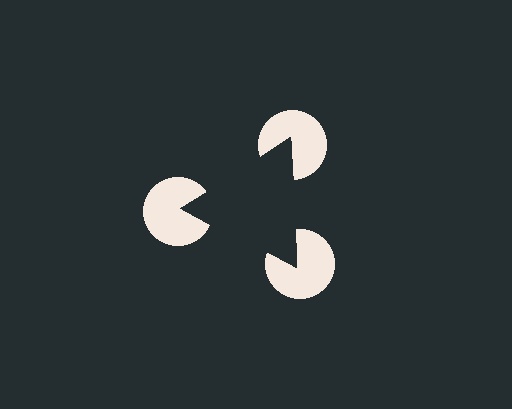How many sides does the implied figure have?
3 sides.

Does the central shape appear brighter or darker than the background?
It typically appears slightly darker than the background, even though no actual brightness change is drawn.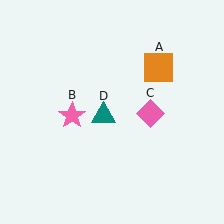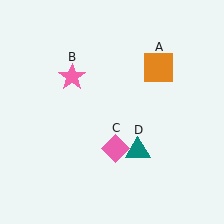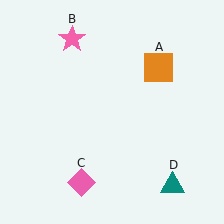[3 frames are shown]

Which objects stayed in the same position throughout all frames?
Orange square (object A) remained stationary.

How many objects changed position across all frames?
3 objects changed position: pink star (object B), pink diamond (object C), teal triangle (object D).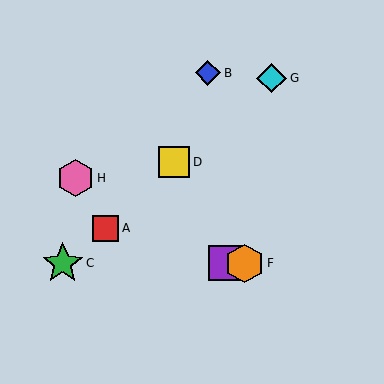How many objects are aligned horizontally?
3 objects (C, E, F) are aligned horizontally.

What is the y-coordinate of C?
Object C is at y≈263.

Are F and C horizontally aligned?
Yes, both are at y≈263.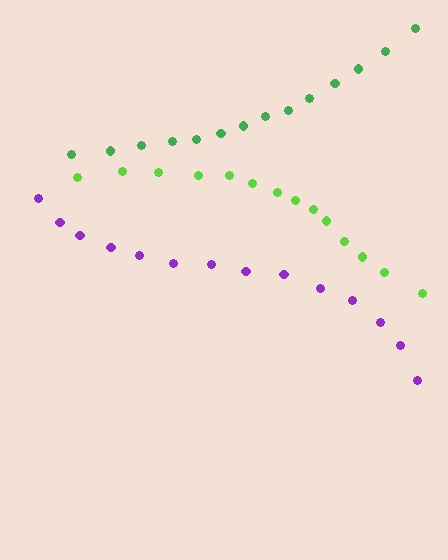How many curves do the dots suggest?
There are 3 distinct paths.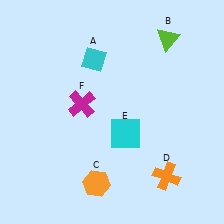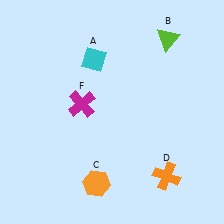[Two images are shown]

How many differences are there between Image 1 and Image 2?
There is 1 difference between the two images.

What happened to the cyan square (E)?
The cyan square (E) was removed in Image 2. It was in the bottom-right area of Image 1.